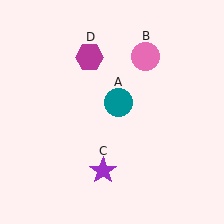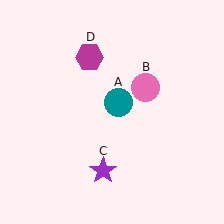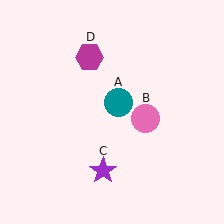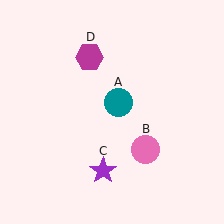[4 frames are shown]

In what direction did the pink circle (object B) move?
The pink circle (object B) moved down.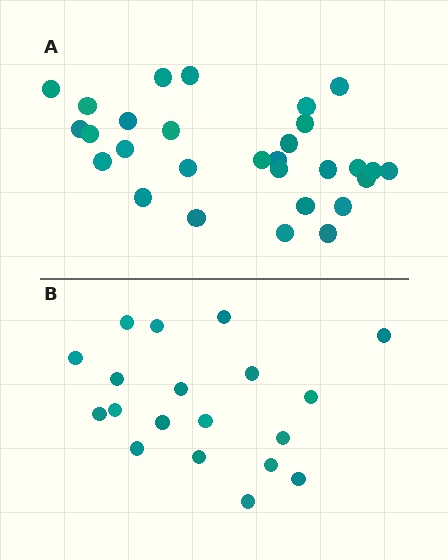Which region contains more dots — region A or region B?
Region A (the top region) has more dots.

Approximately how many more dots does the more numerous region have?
Region A has roughly 10 or so more dots than region B.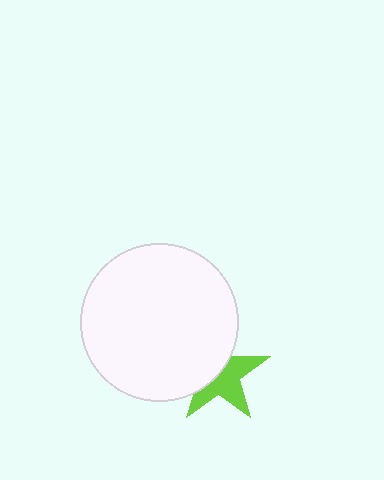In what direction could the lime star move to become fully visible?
The lime star could move toward the lower-right. That would shift it out from behind the white circle entirely.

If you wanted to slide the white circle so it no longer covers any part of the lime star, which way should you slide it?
Slide it toward the upper-left — that is the most direct way to separate the two shapes.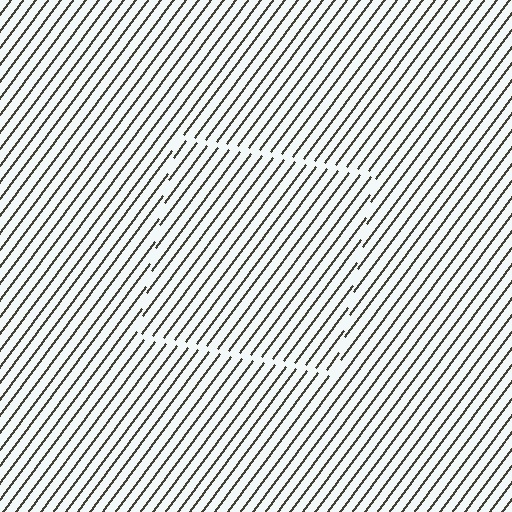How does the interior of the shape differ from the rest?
The interior of the shape contains the same grating, shifted by half a period — the contour is defined by the phase discontinuity where line-ends from the inner and outer gratings abut.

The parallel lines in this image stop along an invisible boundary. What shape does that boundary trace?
An illusory square. The interior of the shape contains the same grating, shifted by half a period — the contour is defined by the phase discontinuity where line-ends from the inner and outer gratings abut.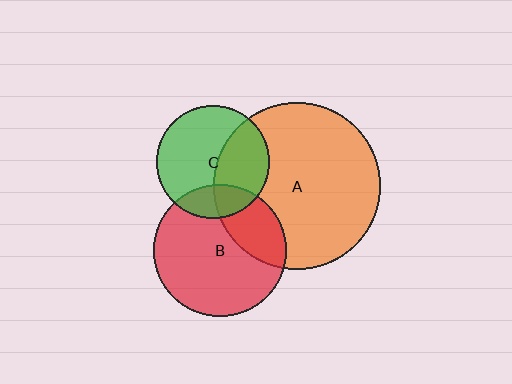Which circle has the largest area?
Circle A (orange).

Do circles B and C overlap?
Yes.